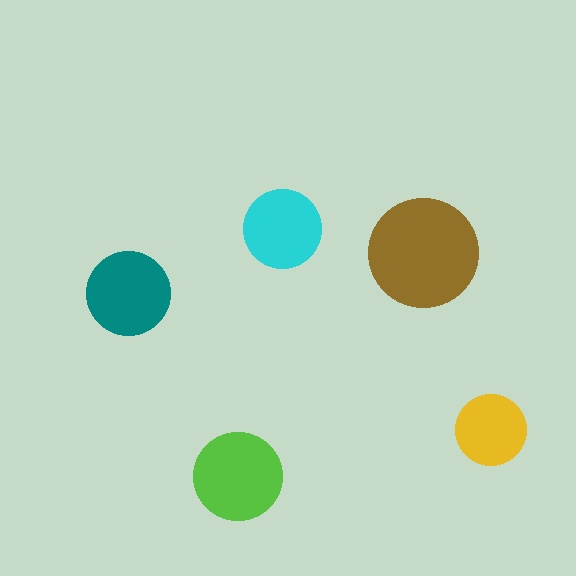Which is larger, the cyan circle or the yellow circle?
The cyan one.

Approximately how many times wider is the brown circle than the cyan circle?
About 1.5 times wider.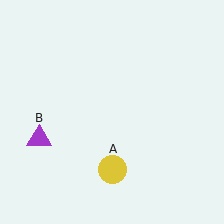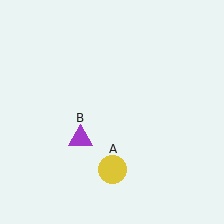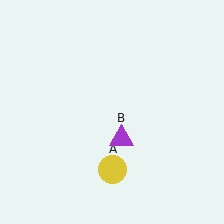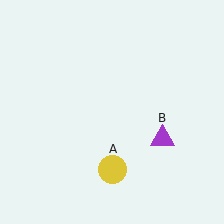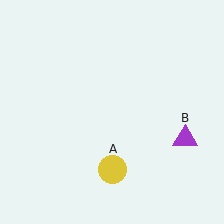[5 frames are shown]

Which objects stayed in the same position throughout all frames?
Yellow circle (object A) remained stationary.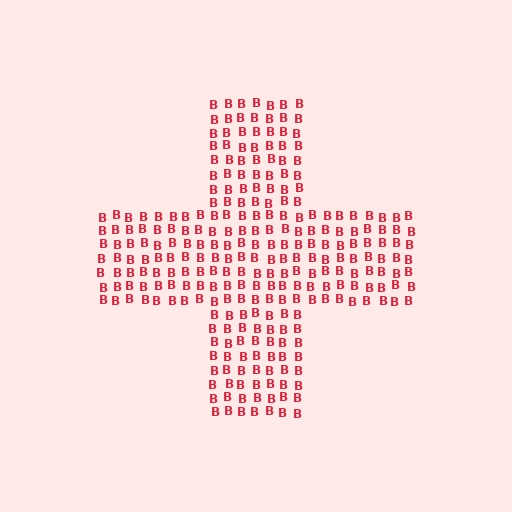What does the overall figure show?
The overall figure shows a cross.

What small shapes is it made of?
It is made of small letter B's.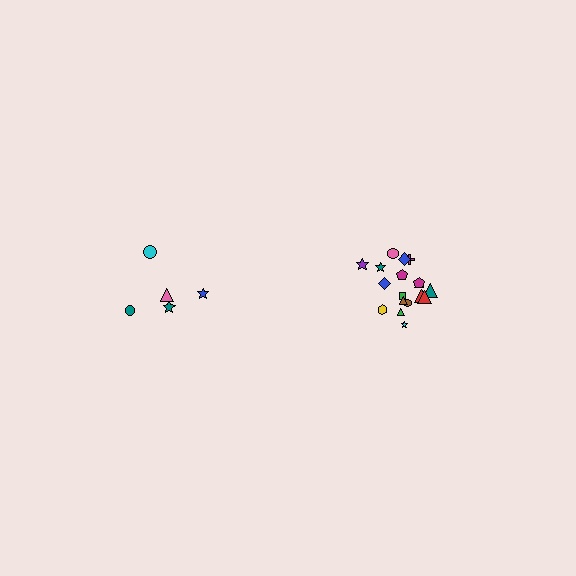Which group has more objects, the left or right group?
The right group.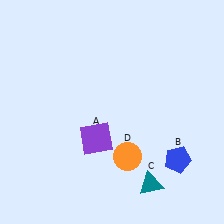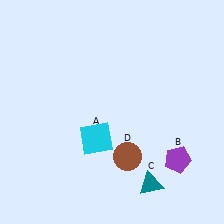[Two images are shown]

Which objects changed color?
A changed from purple to cyan. B changed from blue to purple. D changed from orange to brown.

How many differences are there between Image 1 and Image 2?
There are 3 differences between the two images.